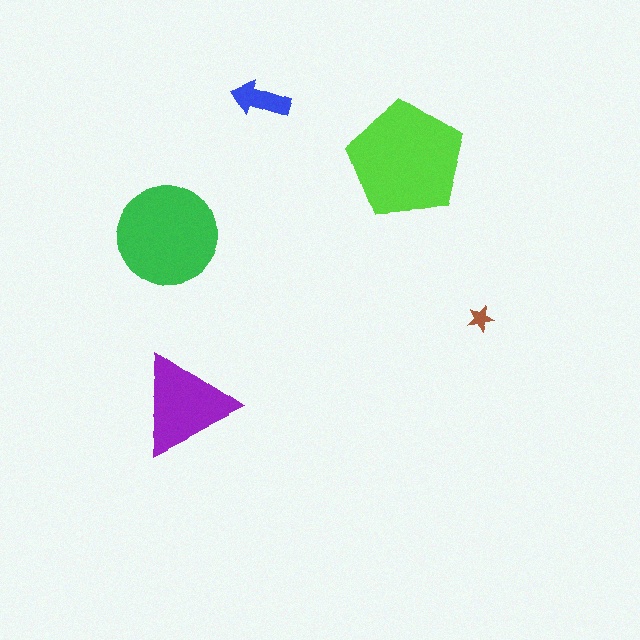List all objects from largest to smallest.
The lime pentagon, the green circle, the purple triangle, the blue arrow, the brown star.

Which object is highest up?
The blue arrow is topmost.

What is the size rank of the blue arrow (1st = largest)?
4th.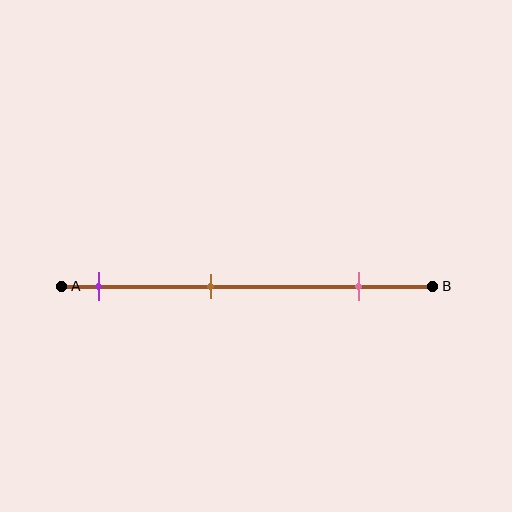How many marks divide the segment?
There are 3 marks dividing the segment.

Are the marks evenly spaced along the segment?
Yes, the marks are approximately evenly spaced.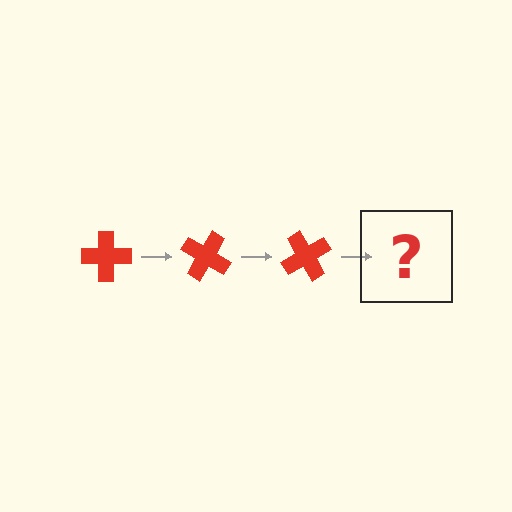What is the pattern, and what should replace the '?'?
The pattern is that the cross rotates 30 degrees each step. The '?' should be a red cross rotated 90 degrees.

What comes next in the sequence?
The next element should be a red cross rotated 90 degrees.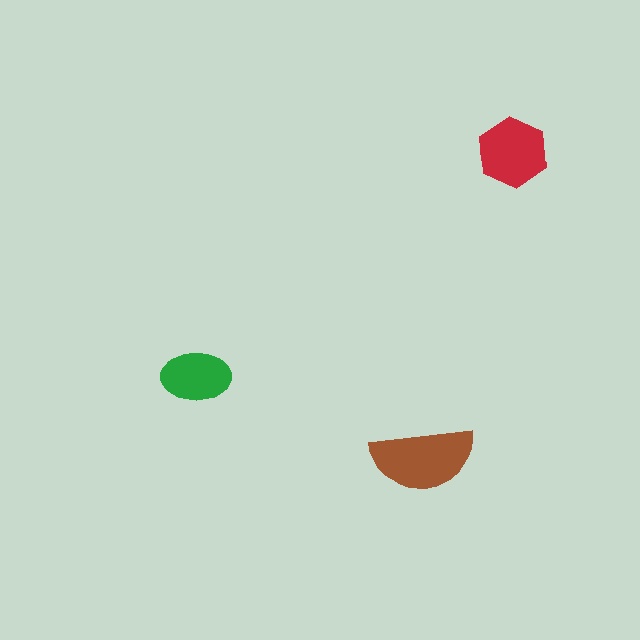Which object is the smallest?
The green ellipse.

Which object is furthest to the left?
The green ellipse is leftmost.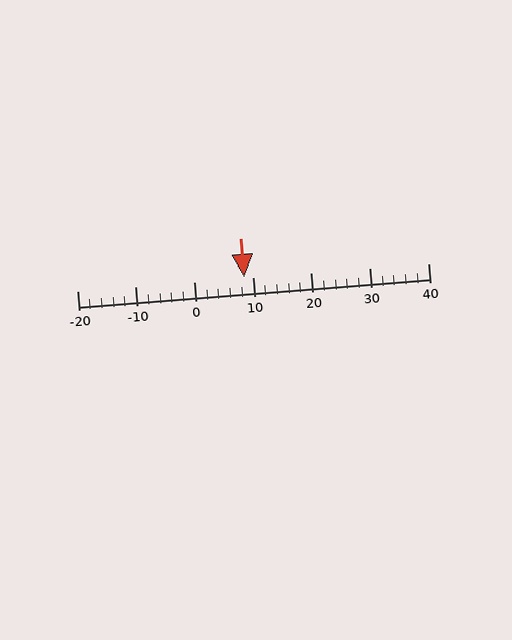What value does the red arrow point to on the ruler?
The red arrow points to approximately 9.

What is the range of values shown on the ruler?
The ruler shows values from -20 to 40.